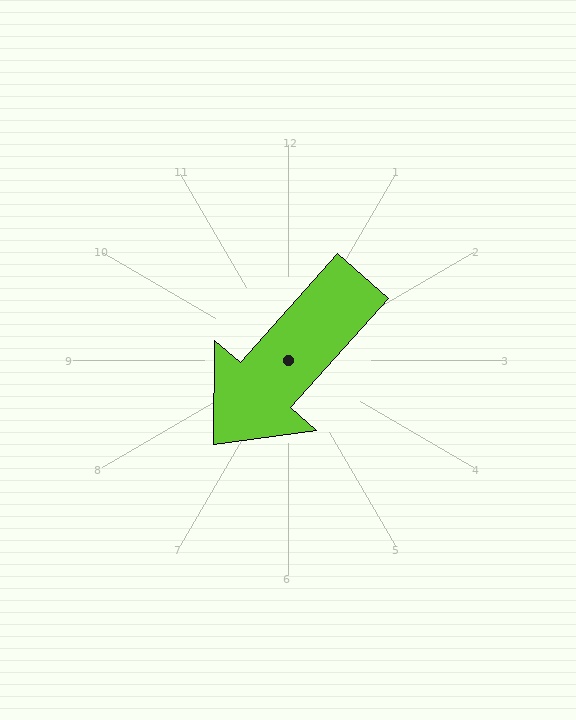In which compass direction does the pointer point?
Southwest.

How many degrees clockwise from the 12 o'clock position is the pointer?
Approximately 222 degrees.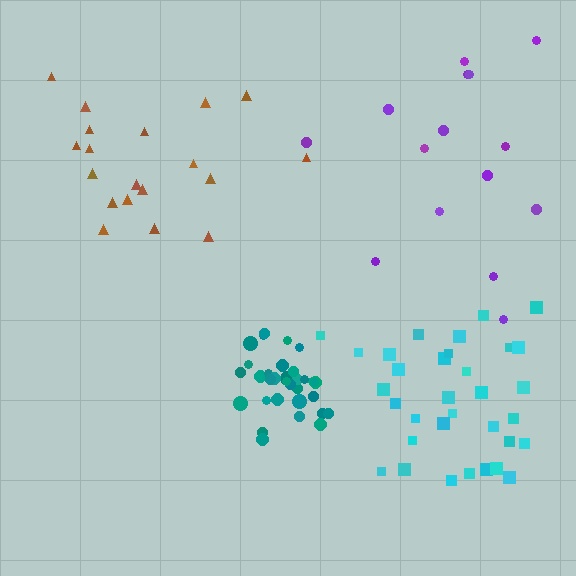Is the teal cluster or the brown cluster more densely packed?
Teal.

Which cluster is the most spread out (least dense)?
Purple.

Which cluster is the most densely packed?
Teal.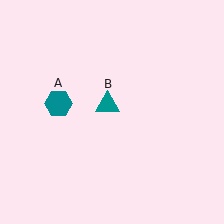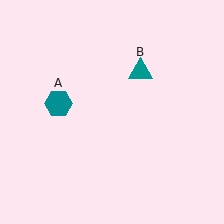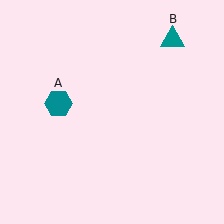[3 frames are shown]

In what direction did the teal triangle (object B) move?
The teal triangle (object B) moved up and to the right.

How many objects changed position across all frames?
1 object changed position: teal triangle (object B).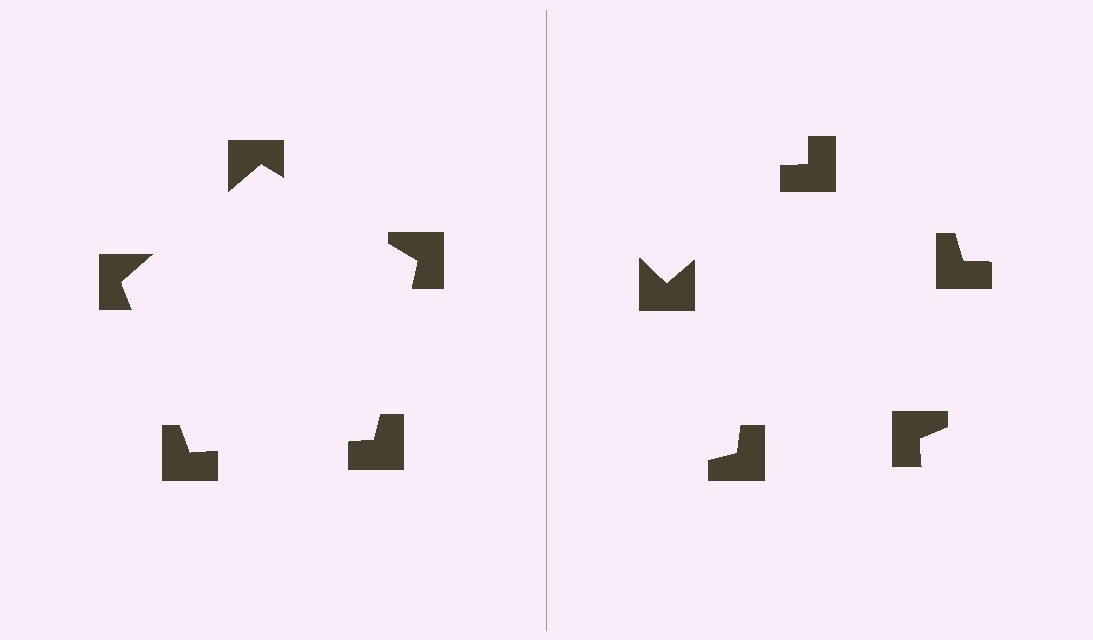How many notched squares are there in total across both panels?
10 — 5 on each side.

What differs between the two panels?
The notched squares are positioned identically on both sides; only the wedge orientations differ. On the left they align to a pentagon; on the right they are misaligned.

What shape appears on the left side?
An illusory pentagon.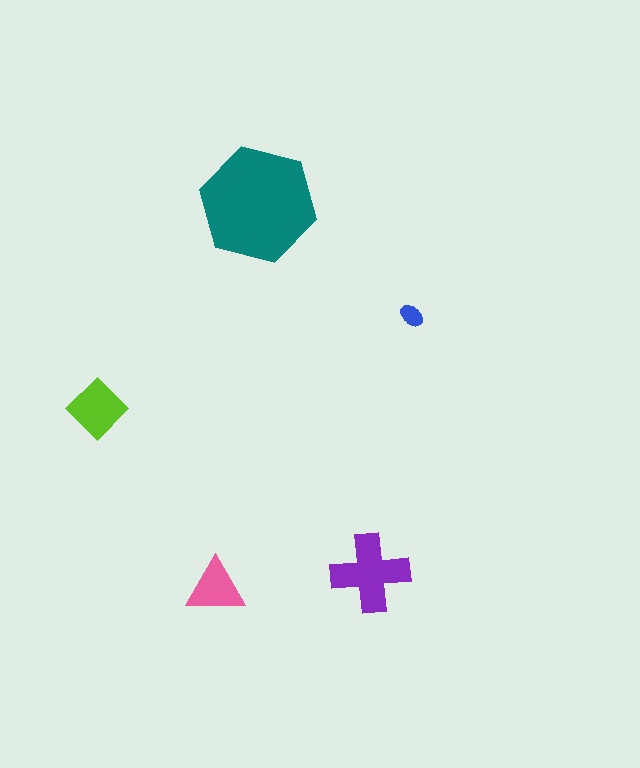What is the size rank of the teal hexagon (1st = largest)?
1st.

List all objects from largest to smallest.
The teal hexagon, the purple cross, the lime diamond, the pink triangle, the blue ellipse.